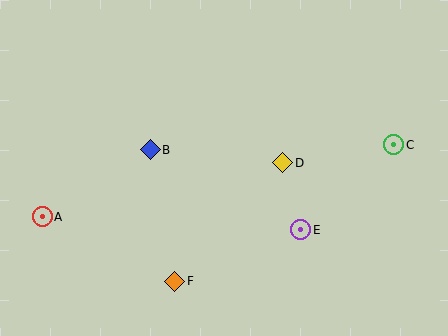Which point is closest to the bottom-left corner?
Point A is closest to the bottom-left corner.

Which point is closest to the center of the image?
Point D at (283, 163) is closest to the center.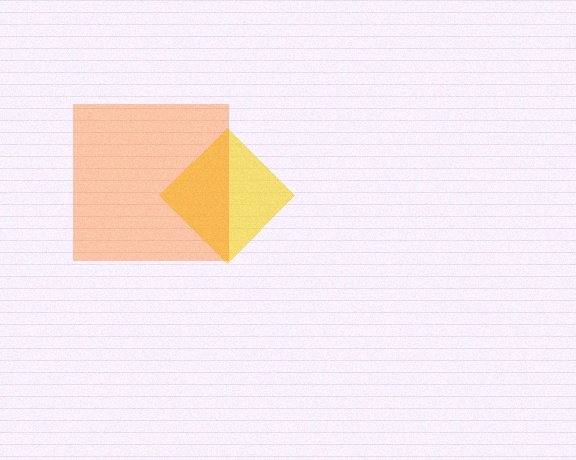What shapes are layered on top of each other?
The layered shapes are: a yellow diamond, an orange square.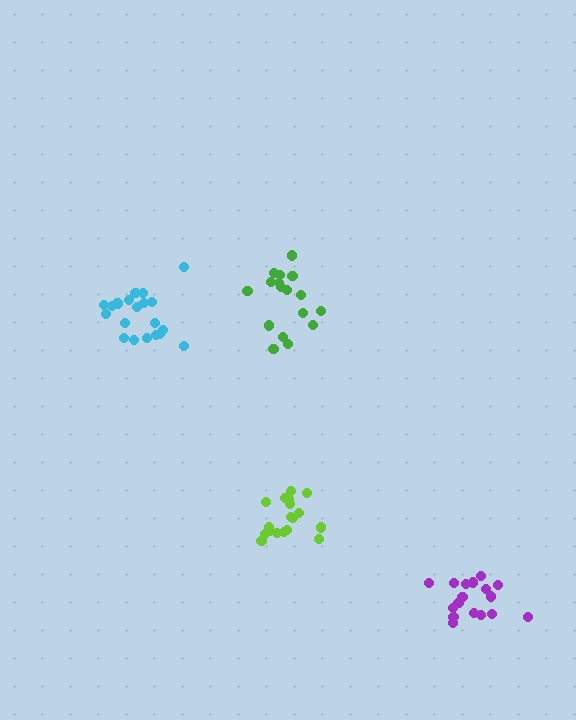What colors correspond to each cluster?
The clusters are colored: green, lime, purple, cyan.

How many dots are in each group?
Group 1: 17 dots, Group 2: 18 dots, Group 3: 17 dots, Group 4: 20 dots (72 total).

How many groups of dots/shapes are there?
There are 4 groups.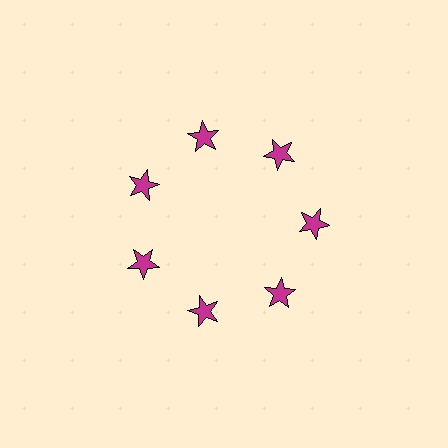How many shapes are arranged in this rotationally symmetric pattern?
There are 7 shapes, arranged in 7 groups of 1.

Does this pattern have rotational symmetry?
Yes, this pattern has 7-fold rotational symmetry. It looks the same after rotating 51 degrees around the center.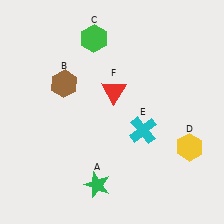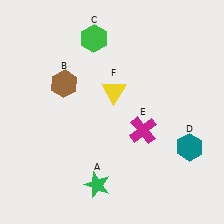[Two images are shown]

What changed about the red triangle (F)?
In Image 1, F is red. In Image 2, it changed to yellow.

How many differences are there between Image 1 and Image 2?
There are 3 differences between the two images.